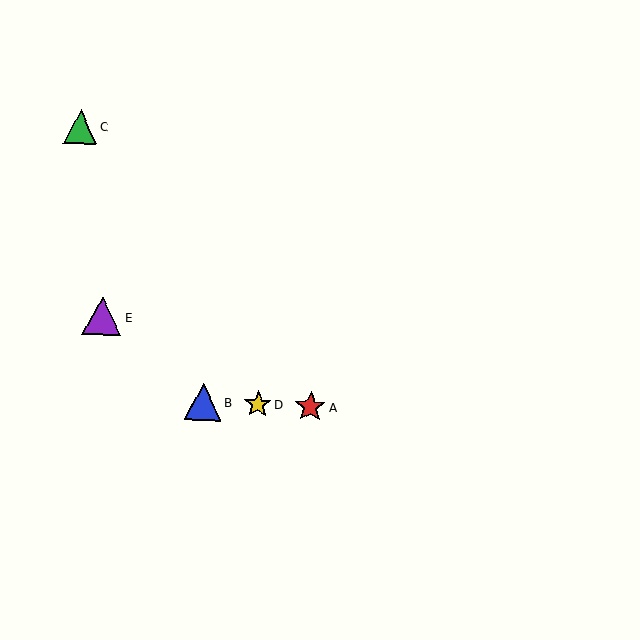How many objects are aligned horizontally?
3 objects (A, B, D) are aligned horizontally.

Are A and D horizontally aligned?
Yes, both are at y≈407.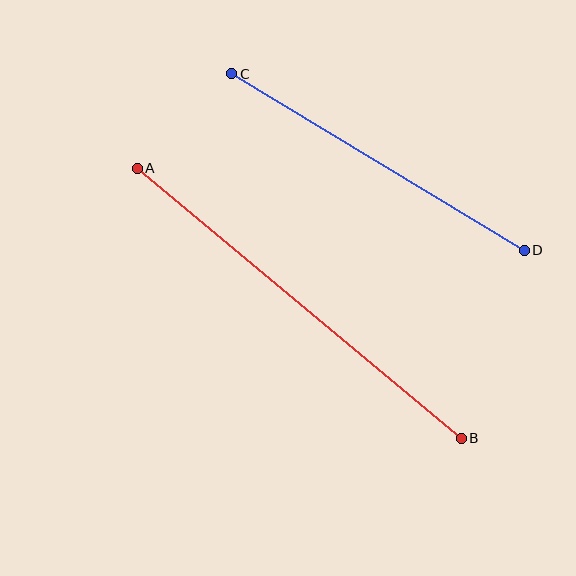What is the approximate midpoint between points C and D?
The midpoint is at approximately (378, 162) pixels.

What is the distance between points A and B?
The distance is approximately 421 pixels.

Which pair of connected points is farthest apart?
Points A and B are farthest apart.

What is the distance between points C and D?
The distance is approximately 342 pixels.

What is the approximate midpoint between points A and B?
The midpoint is at approximately (299, 303) pixels.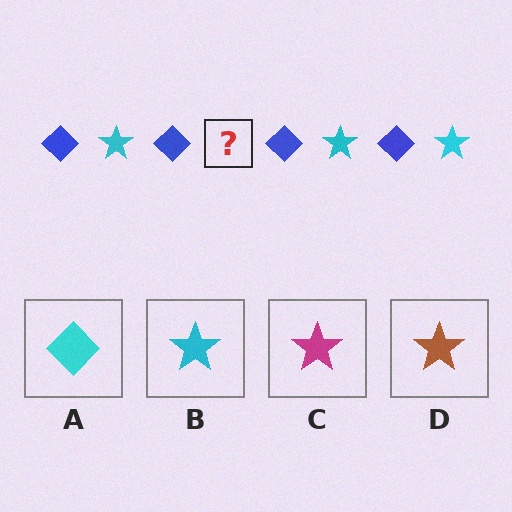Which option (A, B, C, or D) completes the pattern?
B.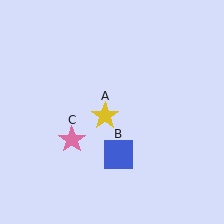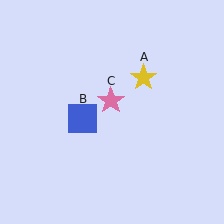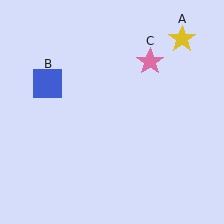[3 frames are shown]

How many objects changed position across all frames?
3 objects changed position: yellow star (object A), blue square (object B), pink star (object C).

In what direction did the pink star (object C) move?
The pink star (object C) moved up and to the right.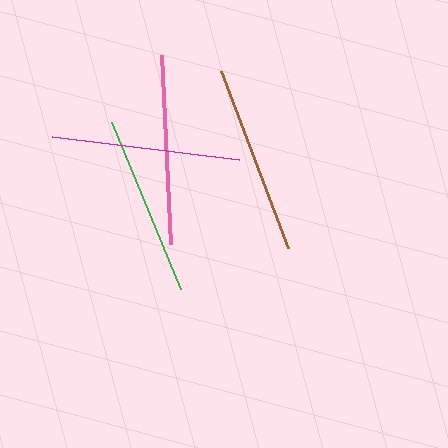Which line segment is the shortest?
The green line is the shortest at approximately 180 pixels.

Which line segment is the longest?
The pink line is the longest at approximately 189 pixels.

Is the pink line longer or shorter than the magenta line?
The pink line is longer than the magenta line.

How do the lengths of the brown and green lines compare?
The brown and green lines are approximately the same length.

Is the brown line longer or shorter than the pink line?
The pink line is longer than the brown line.